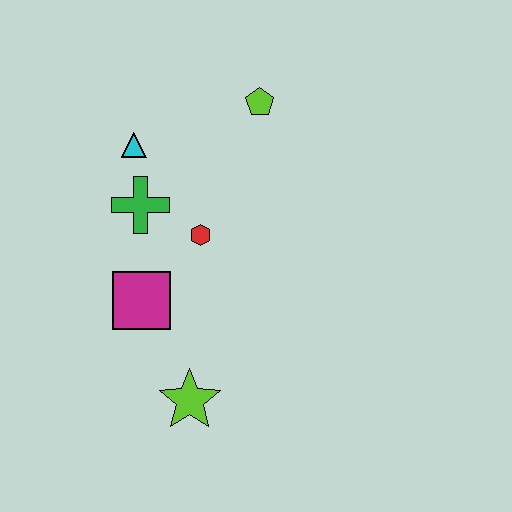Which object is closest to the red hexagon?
The green cross is closest to the red hexagon.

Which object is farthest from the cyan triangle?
The lime star is farthest from the cyan triangle.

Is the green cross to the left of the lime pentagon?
Yes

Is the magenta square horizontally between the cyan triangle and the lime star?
Yes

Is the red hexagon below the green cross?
Yes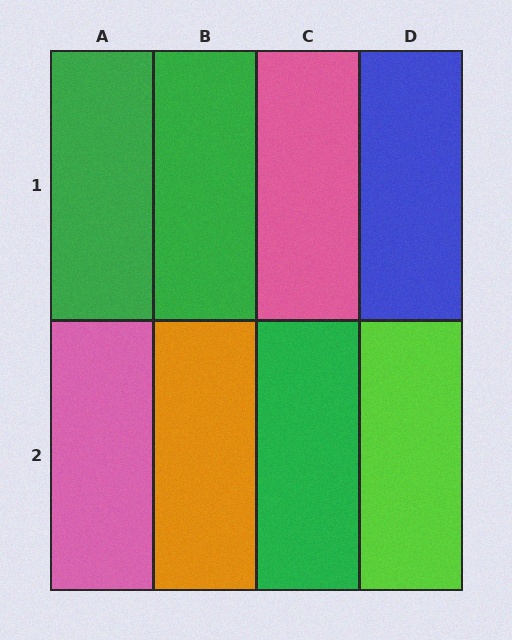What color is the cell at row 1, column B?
Green.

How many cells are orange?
1 cell is orange.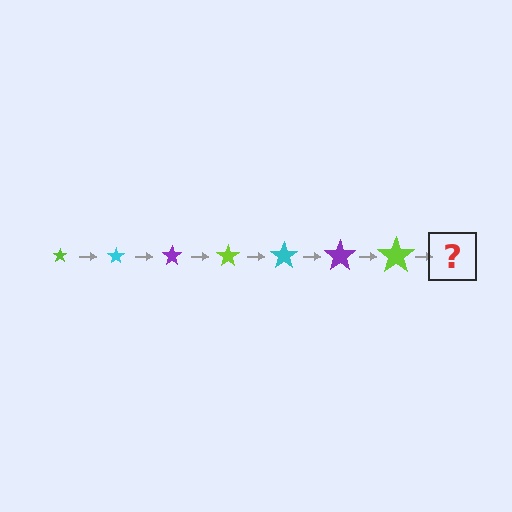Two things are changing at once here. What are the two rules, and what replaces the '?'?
The two rules are that the star grows larger each step and the color cycles through lime, cyan, and purple. The '?' should be a cyan star, larger than the previous one.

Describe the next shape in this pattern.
It should be a cyan star, larger than the previous one.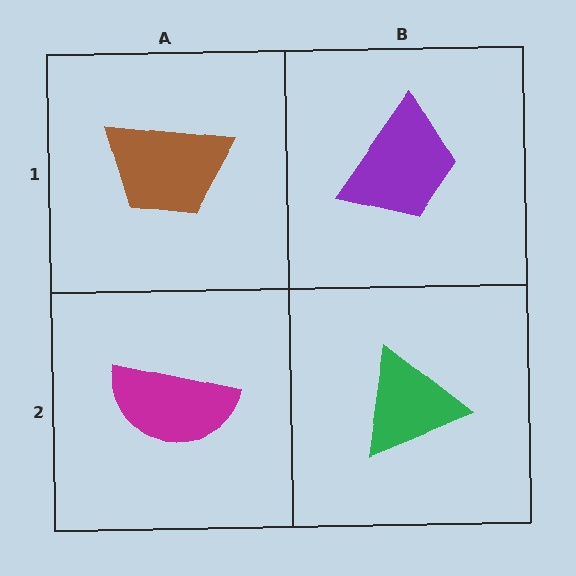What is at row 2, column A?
A magenta semicircle.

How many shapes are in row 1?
2 shapes.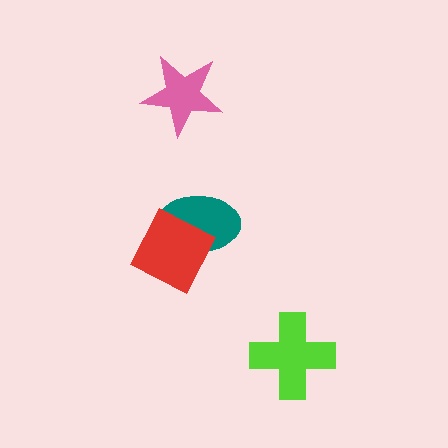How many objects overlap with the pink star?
0 objects overlap with the pink star.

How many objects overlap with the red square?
1 object overlaps with the red square.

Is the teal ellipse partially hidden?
Yes, it is partially covered by another shape.